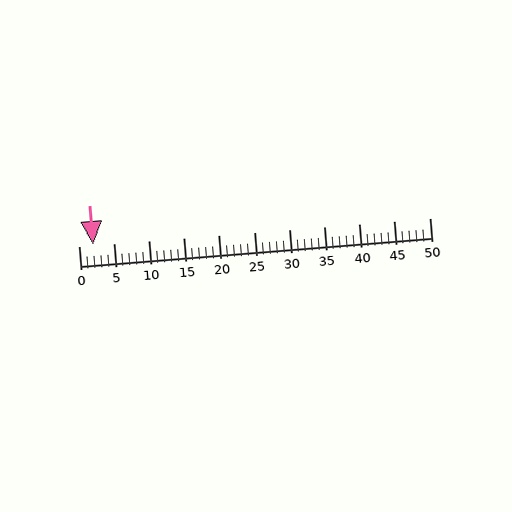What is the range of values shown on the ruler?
The ruler shows values from 0 to 50.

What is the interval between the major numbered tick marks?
The major tick marks are spaced 5 units apart.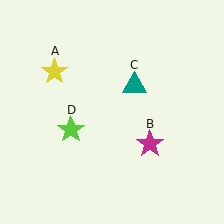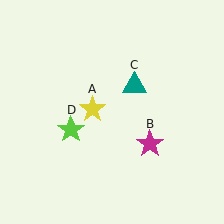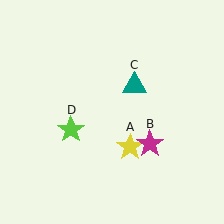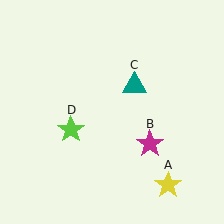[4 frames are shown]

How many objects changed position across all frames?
1 object changed position: yellow star (object A).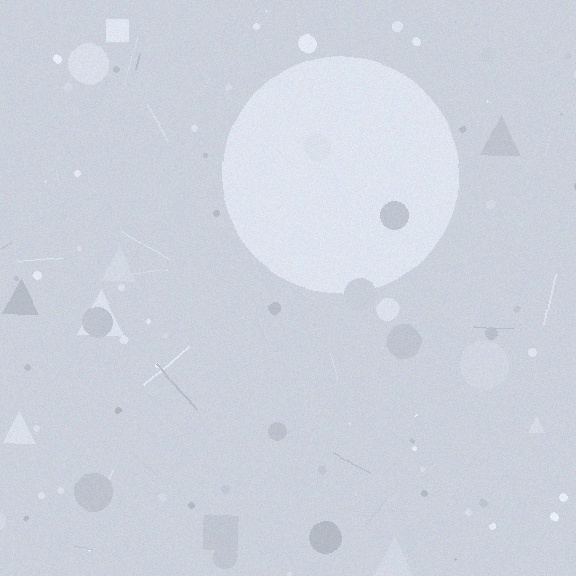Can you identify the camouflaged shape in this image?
The camouflaged shape is a circle.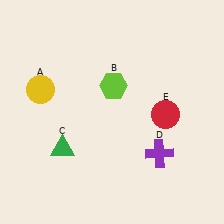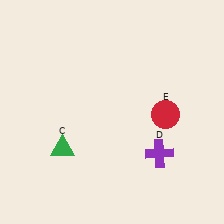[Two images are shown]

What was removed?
The yellow circle (A), the lime hexagon (B) were removed in Image 2.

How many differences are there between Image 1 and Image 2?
There are 2 differences between the two images.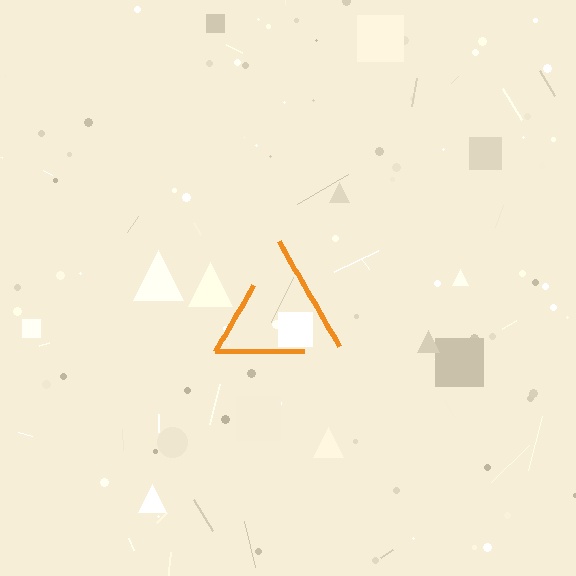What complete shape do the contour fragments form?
The contour fragments form a triangle.